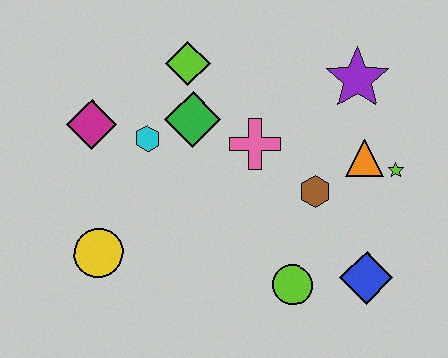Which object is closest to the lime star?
The orange triangle is closest to the lime star.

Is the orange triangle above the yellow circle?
Yes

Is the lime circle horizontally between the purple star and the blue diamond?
No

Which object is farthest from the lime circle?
The magenta diamond is farthest from the lime circle.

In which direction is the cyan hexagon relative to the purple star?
The cyan hexagon is to the left of the purple star.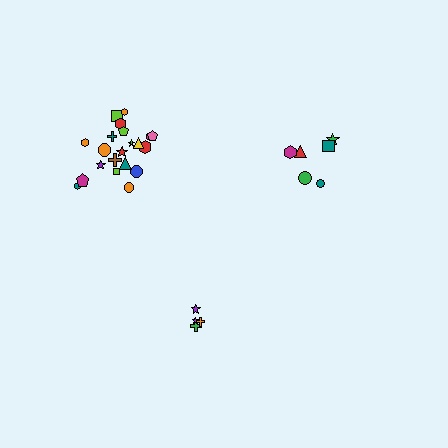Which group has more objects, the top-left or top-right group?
The top-left group.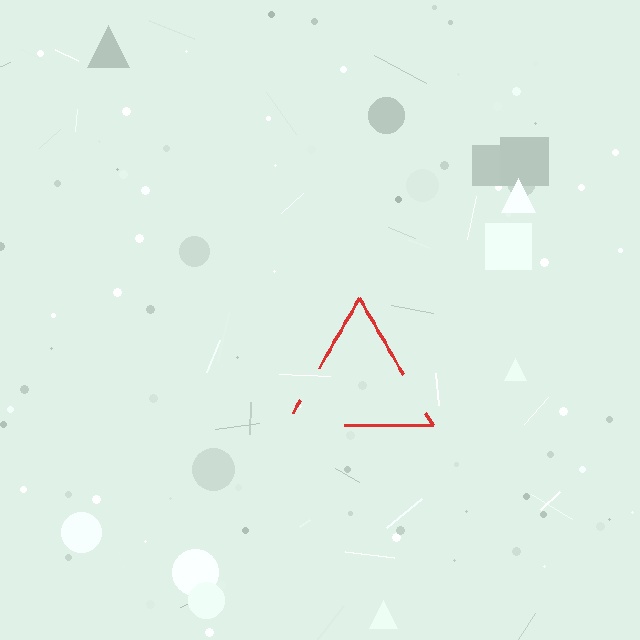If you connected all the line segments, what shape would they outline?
They would outline a triangle.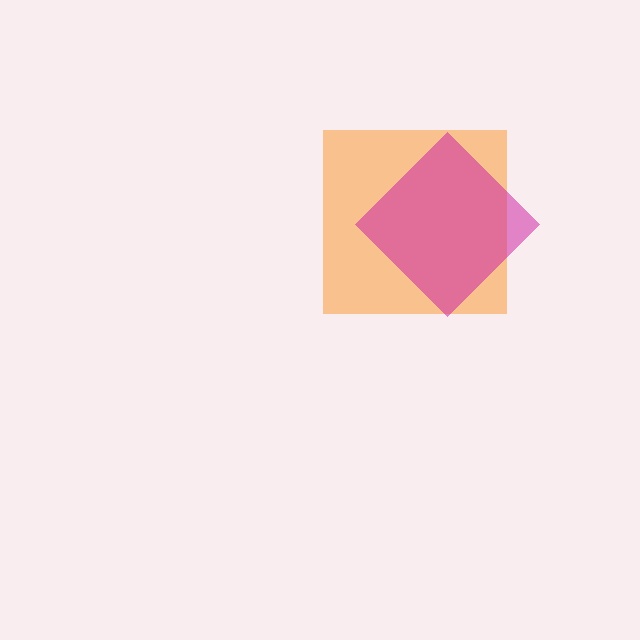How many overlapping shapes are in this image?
There are 2 overlapping shapes in the image.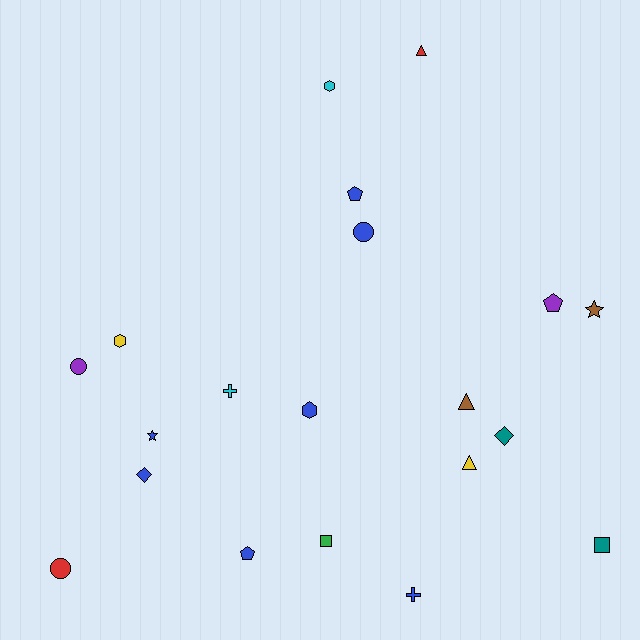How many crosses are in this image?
There are 2 crosses.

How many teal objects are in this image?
There are 2 teal objects.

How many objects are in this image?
There are 20 objects.